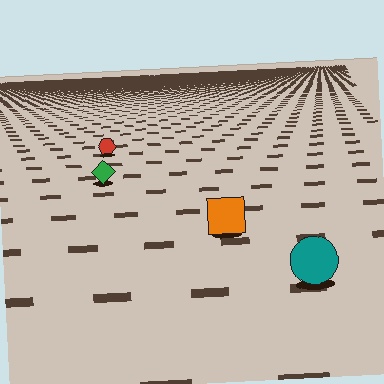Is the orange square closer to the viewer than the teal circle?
No. The teal circle is closer — you can tell from the texture gradient: the ground texture is coarser near it.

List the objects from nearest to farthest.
From nearest to farthest: the teal circle, the orange square, the green diamond, the red hexagon.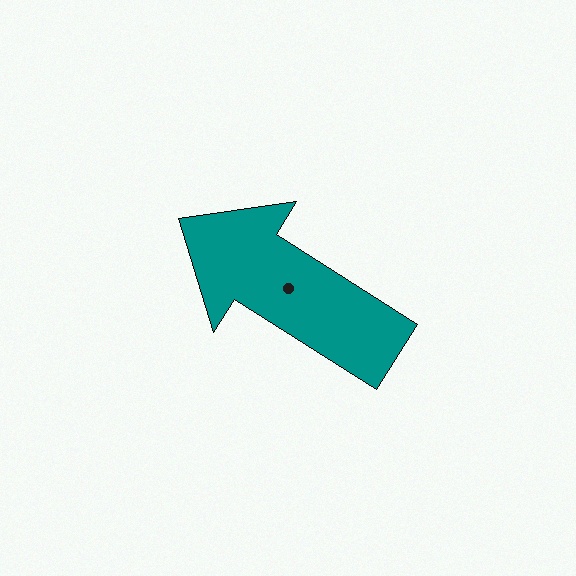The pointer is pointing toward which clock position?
Roughly 10 o'clock.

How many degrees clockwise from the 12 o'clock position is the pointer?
Approximately 302 degrees.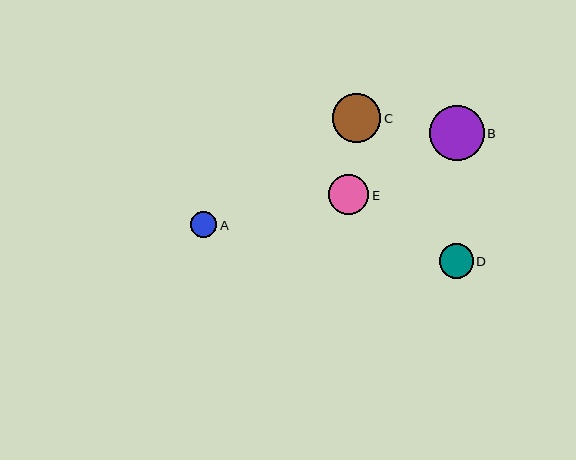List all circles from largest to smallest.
From largest to smallest: B, C, E, D, A.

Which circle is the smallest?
Circle A is the smallest with a size of approximately 26 pixels.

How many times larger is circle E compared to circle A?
Circle E is approximately 1.6 times the size of circle A.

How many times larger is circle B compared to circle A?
Circle B is approximately 2.1 times the size of circle A.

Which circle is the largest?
Circle B is the largest with a size of approximately 55 pixels.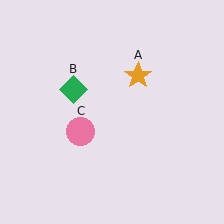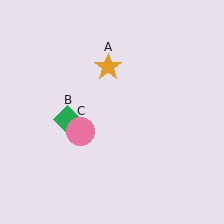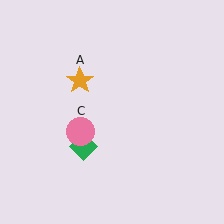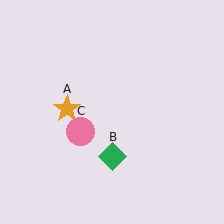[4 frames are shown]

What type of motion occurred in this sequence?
The orange star (object A), green diamond (object B) rotated counterclockwise around the center of the scene.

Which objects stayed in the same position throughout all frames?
Pink circle (object C) remained stationary.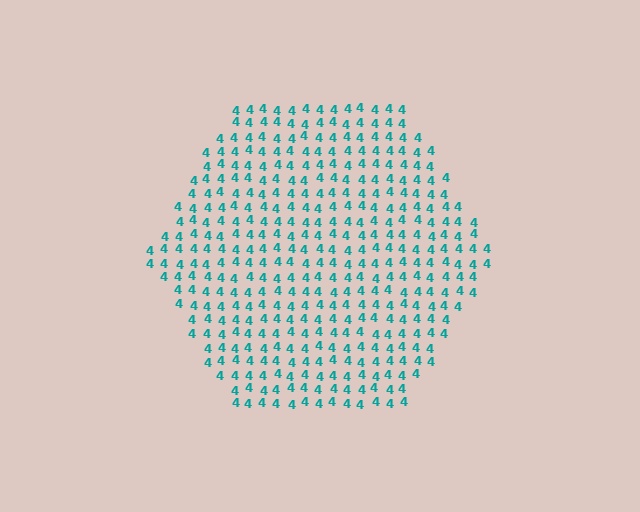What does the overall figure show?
The overall figure shows a hexagon.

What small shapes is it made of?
It is made of small digit 4's.